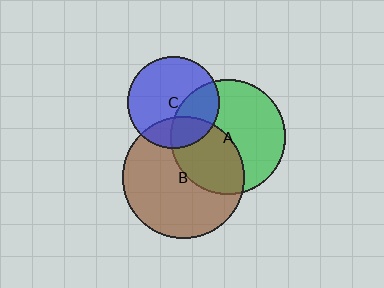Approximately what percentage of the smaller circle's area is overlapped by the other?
Approximately 25%.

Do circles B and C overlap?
Yes.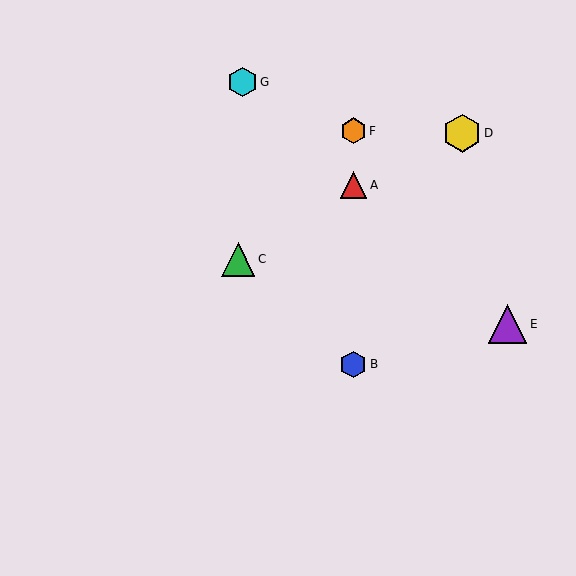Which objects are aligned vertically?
Objects A, B, F are aligned vertically.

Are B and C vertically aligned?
No, B is at x≈353 and C is at x≈238.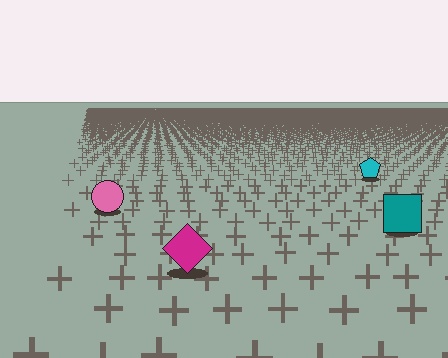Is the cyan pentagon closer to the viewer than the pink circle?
No. The pink circle is closer — you can tell from the texture gradient: the ground texture is coarser near it.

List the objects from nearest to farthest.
From nearest to farthest: the magenta diamond, the teal square, the pink circle, the cyan pentagon.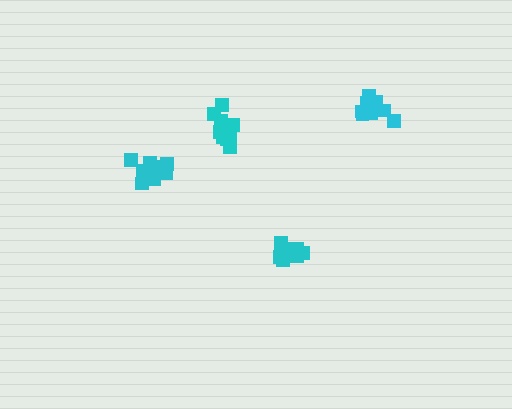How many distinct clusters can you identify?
There are 4 distinct clusters.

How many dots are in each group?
Group 1: 9 dots, Group 2: 8 dots, Group 3: 11 dots, Group 4: 11 dots (39 total).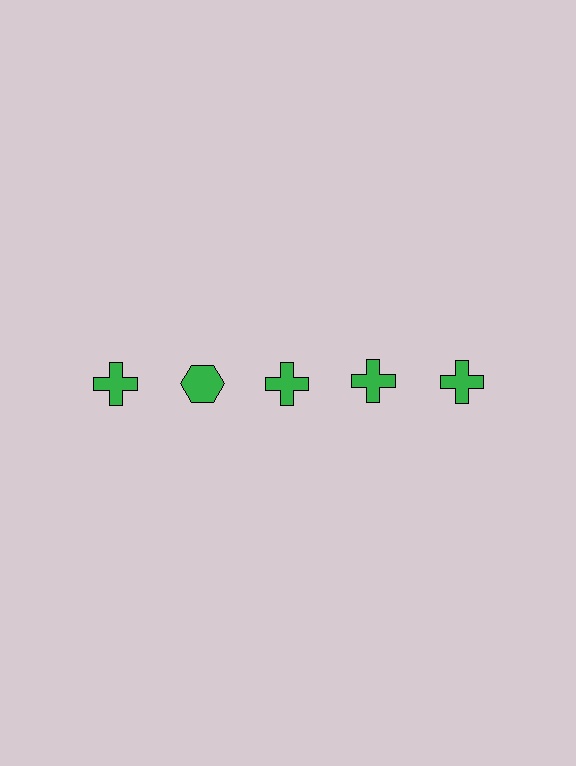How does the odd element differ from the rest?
It has a different shape: hexagon instead of cross.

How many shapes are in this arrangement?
There are 5 shapes arranged in a grid pattern.